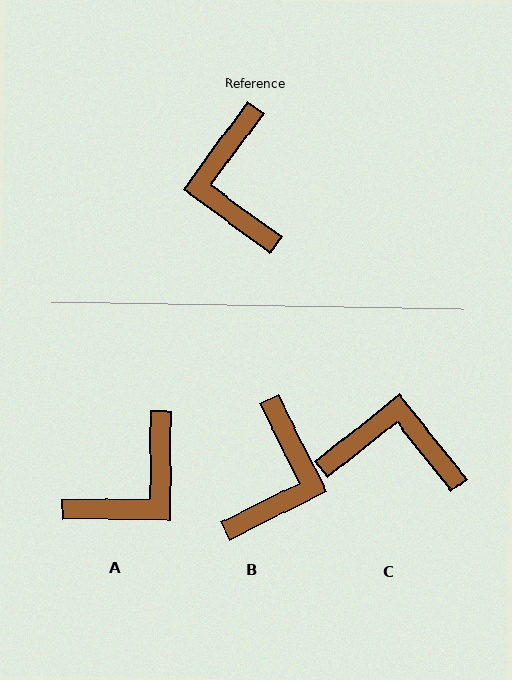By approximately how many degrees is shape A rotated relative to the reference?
Approximately 127 degrees counter-clockwise.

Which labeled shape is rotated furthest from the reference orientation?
B, about 153 degrees away.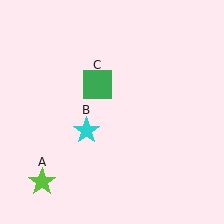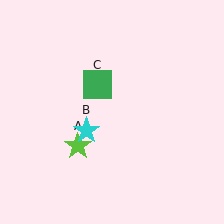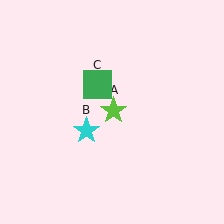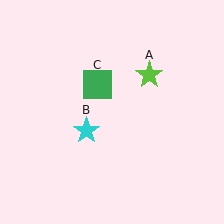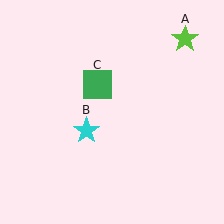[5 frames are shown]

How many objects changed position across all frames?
1 object changed position: lime star (object A).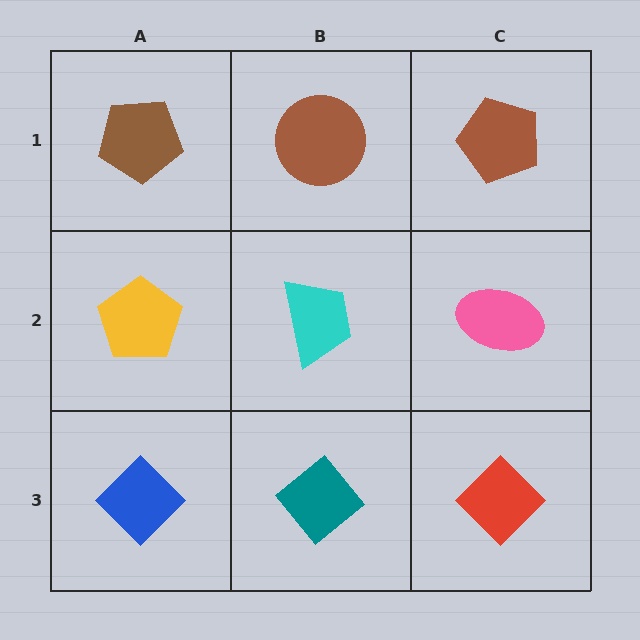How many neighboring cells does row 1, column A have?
2.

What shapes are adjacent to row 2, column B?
A brown circle (row 1, column B), a teal diamond (row 3, column B), a yellow pentagon (row 2, column A), a pink ellipse (row 2, column C).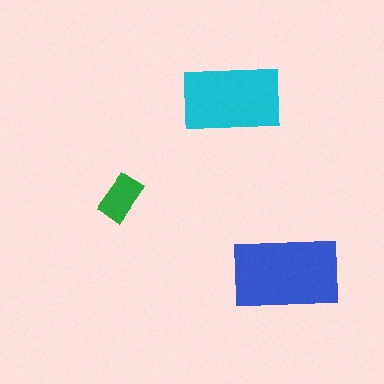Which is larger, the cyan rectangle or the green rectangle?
The cyan one.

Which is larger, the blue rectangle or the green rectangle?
The blue one.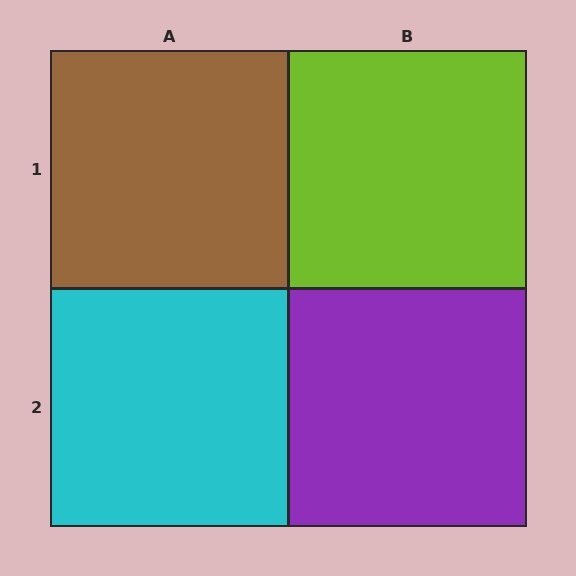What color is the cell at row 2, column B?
Purple.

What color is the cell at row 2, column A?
Cyan.